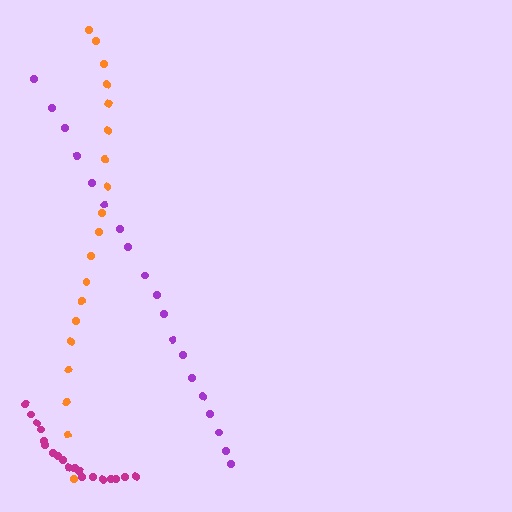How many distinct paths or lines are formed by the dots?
There are 3 distinct paths.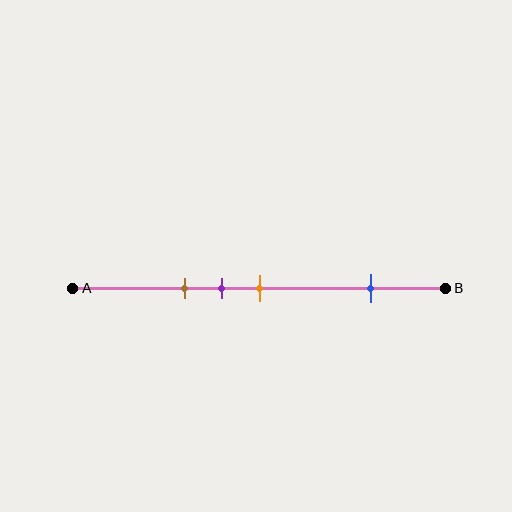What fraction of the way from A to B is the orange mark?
The orange mark is approximately 50% (0.5) of the way from A to B.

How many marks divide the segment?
There are 4 marks dividing the segment.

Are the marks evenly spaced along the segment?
No, the marks are not evenly spaced.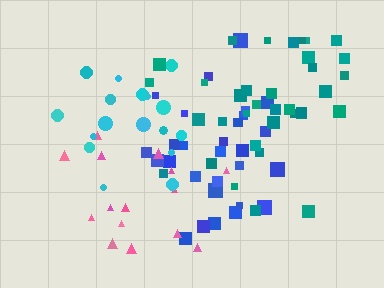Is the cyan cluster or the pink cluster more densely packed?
Cyan.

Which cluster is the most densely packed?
Cyan.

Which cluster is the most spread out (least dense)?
Pink.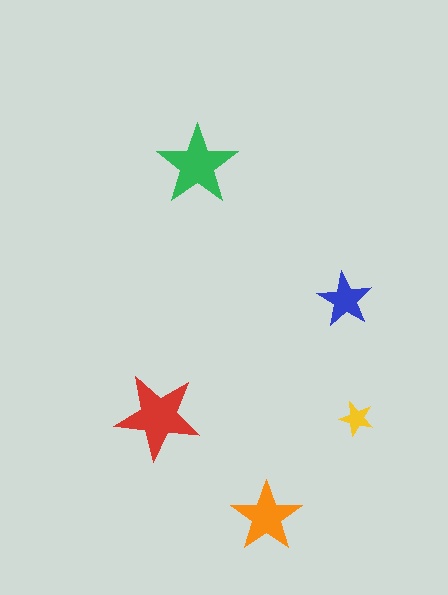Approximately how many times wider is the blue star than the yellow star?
About 1.5 times wider.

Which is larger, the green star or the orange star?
The green one.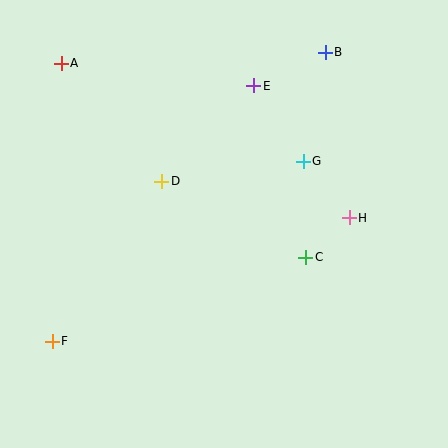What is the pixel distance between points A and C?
The distance between A and C is 312 pixels.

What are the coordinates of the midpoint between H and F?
The midpoint between H and F is at (201, 280).